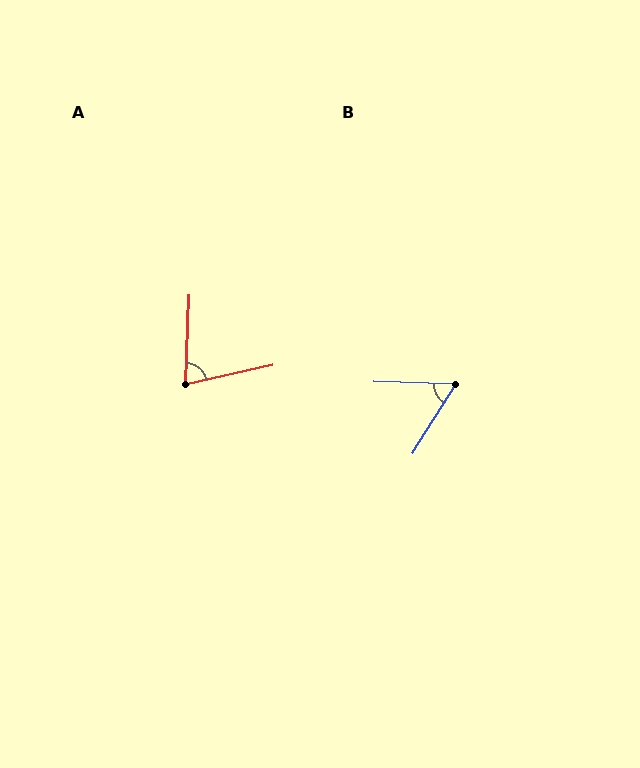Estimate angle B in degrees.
Approximately 60 degrees.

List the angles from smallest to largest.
B (60°), A (75°).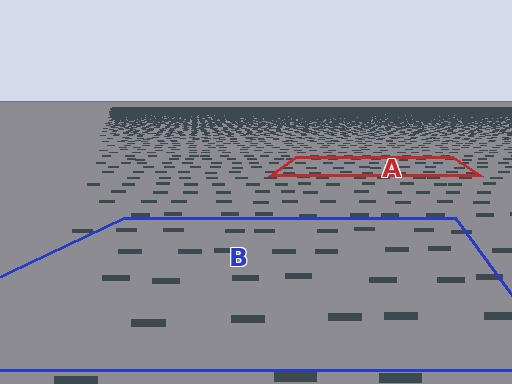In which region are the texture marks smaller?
The texture marks are smaller in region A, because it is farther away.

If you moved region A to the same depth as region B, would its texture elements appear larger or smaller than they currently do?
They would appear larger. At a closer depth, the same texture elements are projected at a bigger on-screen size.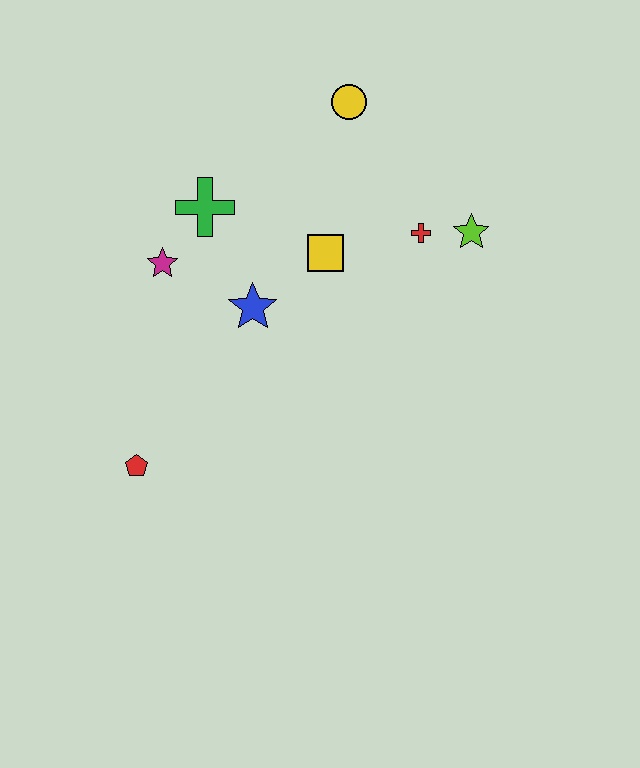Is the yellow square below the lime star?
Yes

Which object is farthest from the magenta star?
The lime star is farthest from the magenta star.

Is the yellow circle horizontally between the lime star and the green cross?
Yes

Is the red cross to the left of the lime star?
Yes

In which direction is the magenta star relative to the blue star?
The magenta star is to the left of the blue star.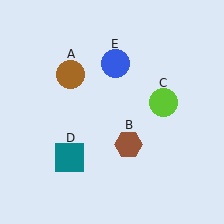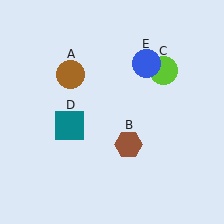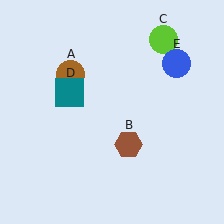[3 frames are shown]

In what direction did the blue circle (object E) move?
The blue circle (object E) moved right.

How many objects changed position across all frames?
3 objects changed position: lime circle (object C), teal square (object D), blue circle (object E).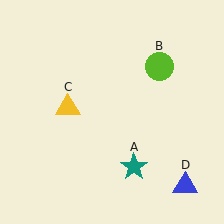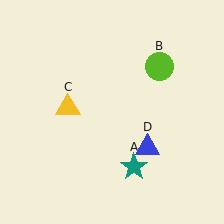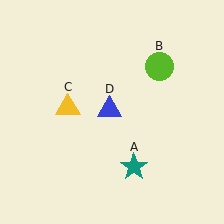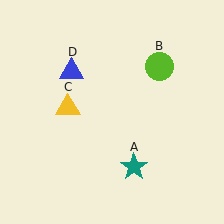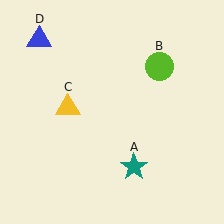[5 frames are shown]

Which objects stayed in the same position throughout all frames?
Teal star (object A) and lime circle (object B) and yellow triangle (object C) remained stationary.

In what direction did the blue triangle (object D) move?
The blue triangle (object D) moved up and to the left.